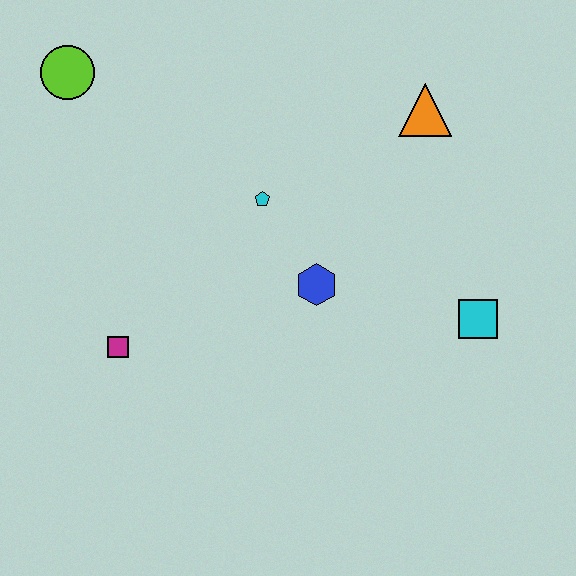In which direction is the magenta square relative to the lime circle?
The magenta square is below the lime circle.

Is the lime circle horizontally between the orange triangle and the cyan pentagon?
No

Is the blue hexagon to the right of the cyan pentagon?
Yes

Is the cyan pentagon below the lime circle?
Yes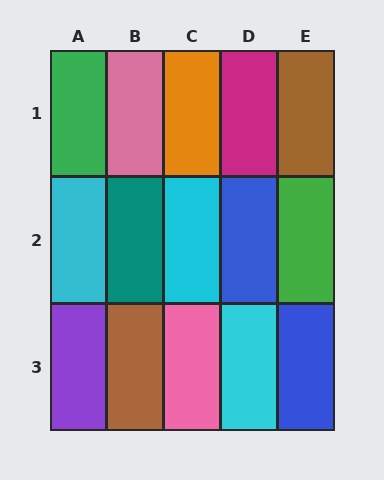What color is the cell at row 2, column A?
Cyan.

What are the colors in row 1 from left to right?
Green, pink, orange, magenta, brown.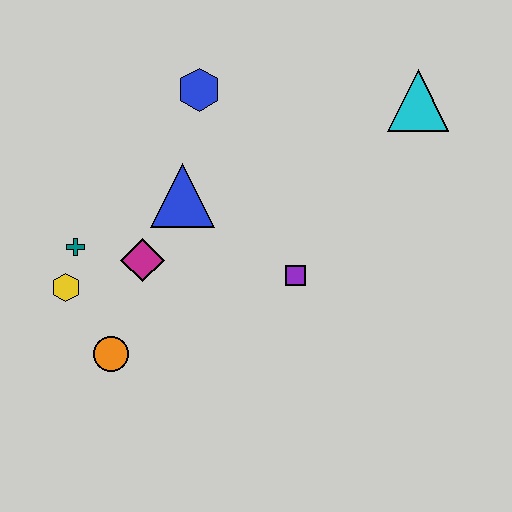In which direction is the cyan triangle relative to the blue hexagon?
The cyan triangle is to the right of the blue hexagon.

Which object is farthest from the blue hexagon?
The orange circle is farthest from the blue hexagon.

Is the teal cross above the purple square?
Yes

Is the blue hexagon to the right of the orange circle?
Yes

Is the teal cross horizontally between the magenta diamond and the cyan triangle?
No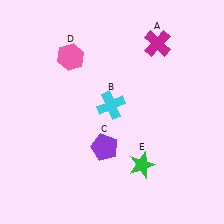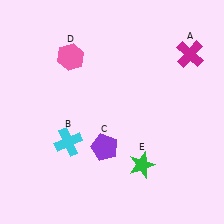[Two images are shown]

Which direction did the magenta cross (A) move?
The magenta cross (A) moved right.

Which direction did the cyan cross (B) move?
The cyan cross (B) moved left.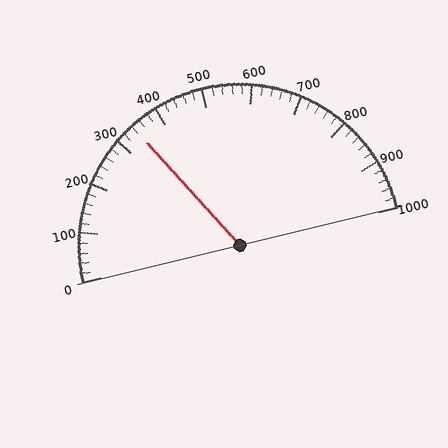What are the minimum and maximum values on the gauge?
The gauge ranges from 0 to 1000.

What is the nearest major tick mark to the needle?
The nearest major tick mark is 300.